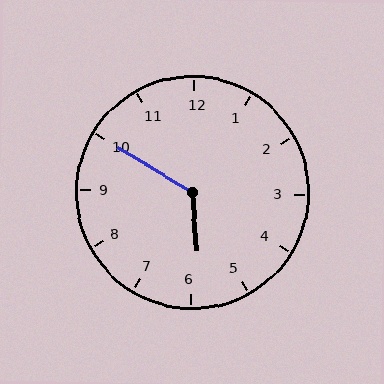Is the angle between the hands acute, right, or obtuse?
It is obtuse.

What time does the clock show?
5:50.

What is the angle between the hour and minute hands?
Approximately 125 degrees.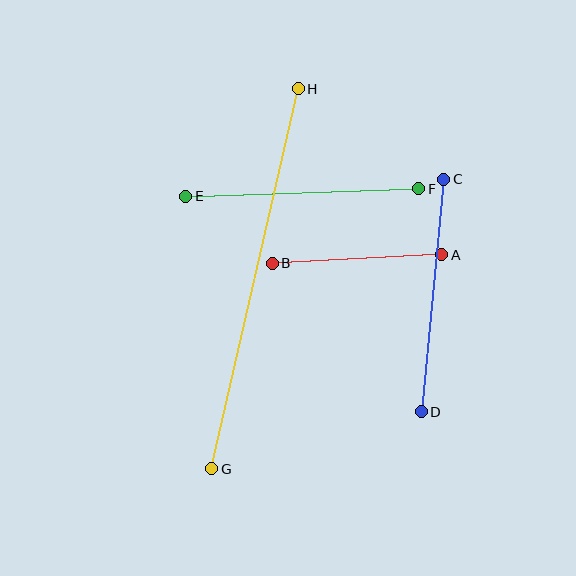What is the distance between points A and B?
The distance is approximately 170 pixels.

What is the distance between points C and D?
The distance is approximately 233 pixels.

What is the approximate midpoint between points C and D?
The midpoint is at approximately (433, 296) pixels.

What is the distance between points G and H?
The distance is approximately 390 pixels.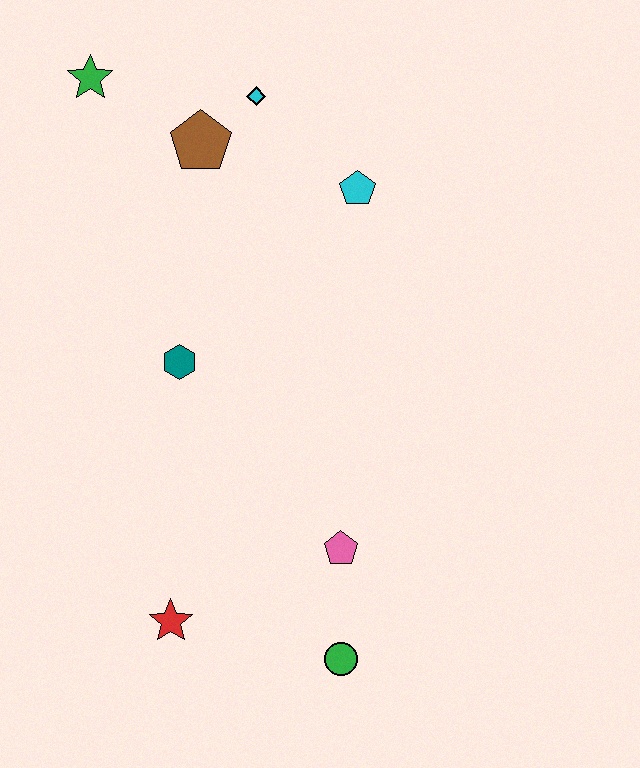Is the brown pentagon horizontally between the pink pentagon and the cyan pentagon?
No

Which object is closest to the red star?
The green circle is closest to the red star.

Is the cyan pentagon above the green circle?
Yes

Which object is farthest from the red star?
The green star is farthest from the red star.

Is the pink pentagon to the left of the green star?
No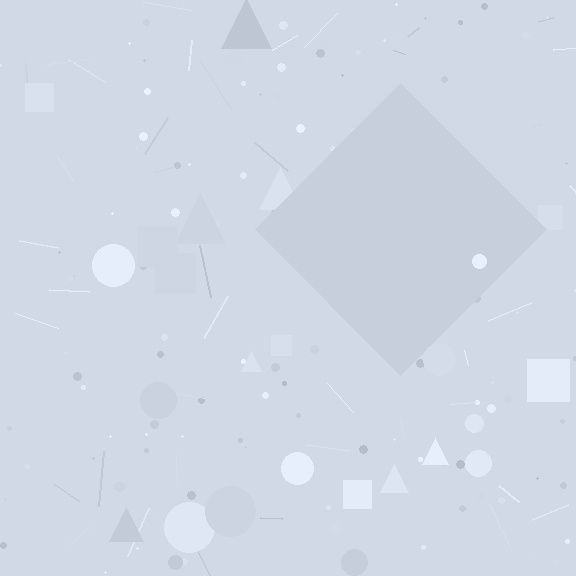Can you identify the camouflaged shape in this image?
The camouflaged shape is a diamond.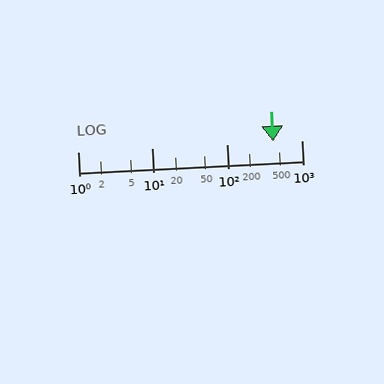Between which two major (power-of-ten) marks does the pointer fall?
The pointer is between 100 and 1000.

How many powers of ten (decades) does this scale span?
The scale spans 3 decades, from 1 to 1000.